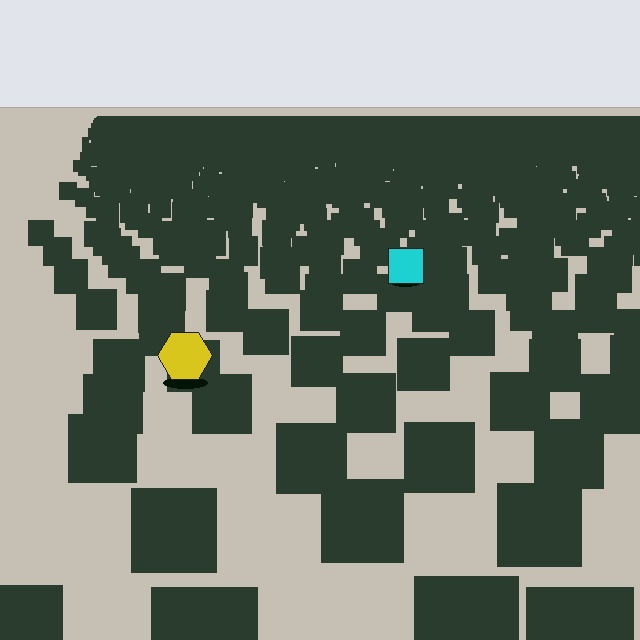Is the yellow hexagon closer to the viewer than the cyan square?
Yes. The yellow hexagon is closer — you can tell from the texture gradient: the ground texture is coarser near it.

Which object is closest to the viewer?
The yellow hexagon is closest. The texture marks near it are larger and more spread out.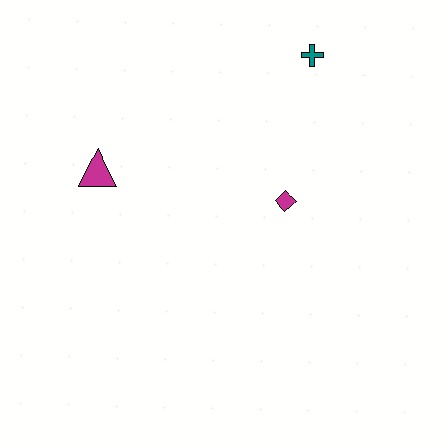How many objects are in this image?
There are 3 objects.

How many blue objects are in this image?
There are no blue objects.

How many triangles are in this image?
There is 1 triangle.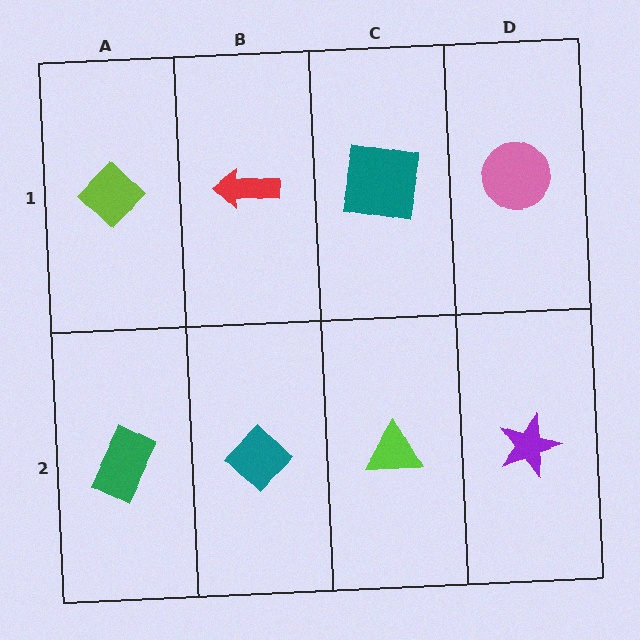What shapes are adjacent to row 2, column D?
A pink circle (row 1, column D), a lime triangle (row 2, column C).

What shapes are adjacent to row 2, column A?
A lime diamond (row 1, column A), a teal diamond (row 2, column B).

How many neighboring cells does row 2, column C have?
3.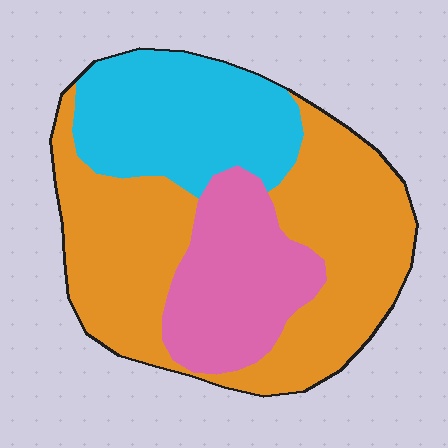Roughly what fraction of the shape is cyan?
Cyan takes up between a sixth and a third of the shape.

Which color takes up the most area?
Orange, at roughly 50%.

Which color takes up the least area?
Pink, at roughly 20%.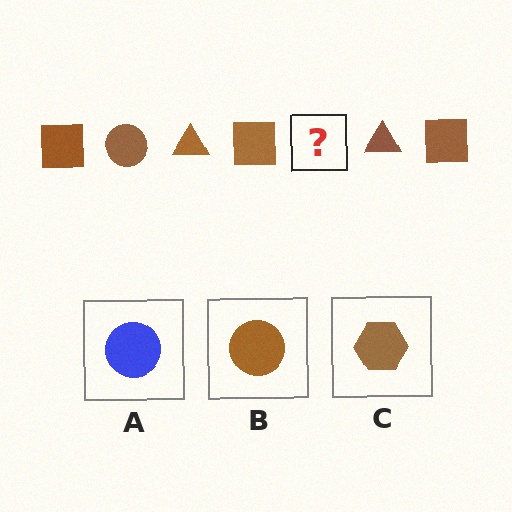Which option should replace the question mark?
Option B.